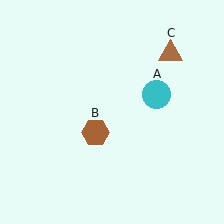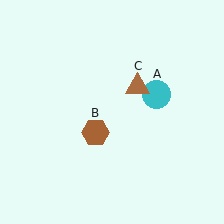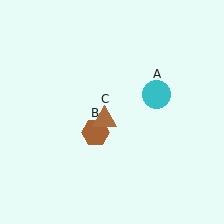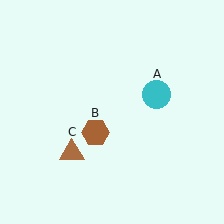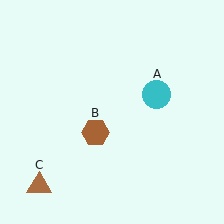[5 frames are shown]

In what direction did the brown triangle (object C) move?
The brown triangle (object C) moved down and to the left.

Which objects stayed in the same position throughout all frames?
Cyan circle (object A) and brown hexagon (object B) remained stationary.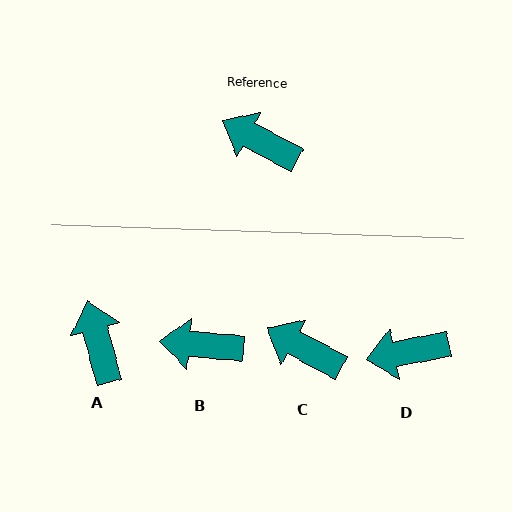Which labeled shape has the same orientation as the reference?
C.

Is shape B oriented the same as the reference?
No, it is off by about 23 degrees.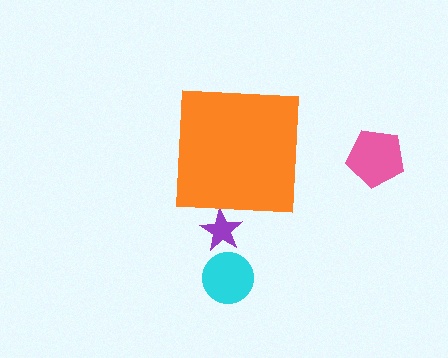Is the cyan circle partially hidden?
No, the cyan circle is fully visible.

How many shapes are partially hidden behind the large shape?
1 shape is partially hidden.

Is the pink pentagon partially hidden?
No, the pink pentagon is fully visible.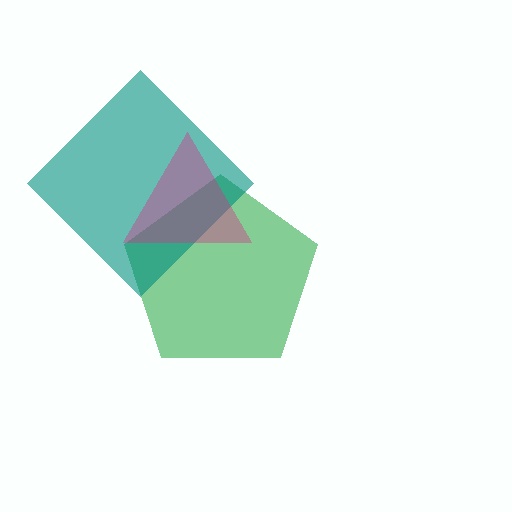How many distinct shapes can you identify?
There are 3 distinct shapes: a green pentagon, a teal diamond, a magenta triangle.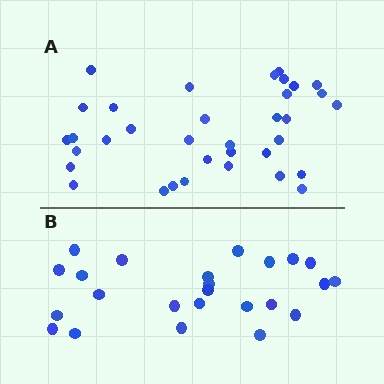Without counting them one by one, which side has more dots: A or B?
Region A (the top region) has more dots.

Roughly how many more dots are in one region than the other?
Region A has roughly 12 or so more dots than region B.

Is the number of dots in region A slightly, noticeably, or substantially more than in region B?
Region A has substantially more. The ratio is roughly 1.5 to 1.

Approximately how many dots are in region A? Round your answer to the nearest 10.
About 40 dots. (The exact count is 35, which rounds to 40.)